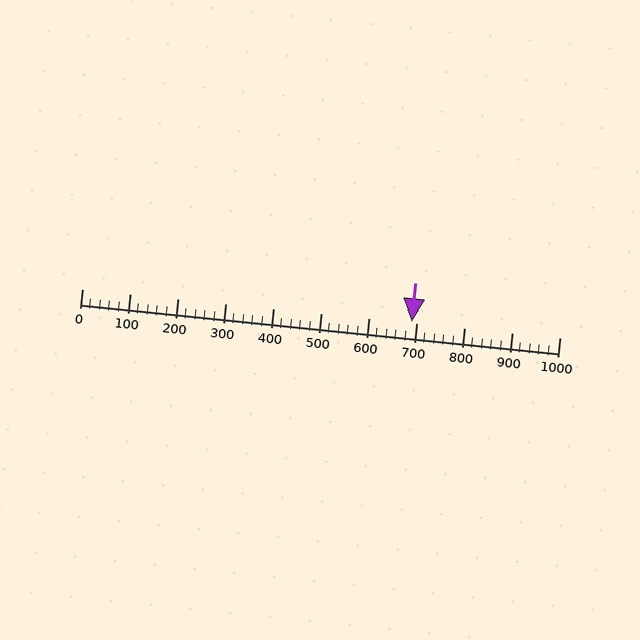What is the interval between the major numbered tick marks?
The major tick marks are spaced 100 units apart.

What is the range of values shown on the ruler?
The ruler shows values from 0 to 1000.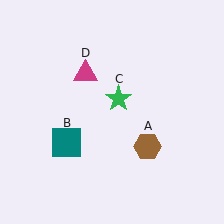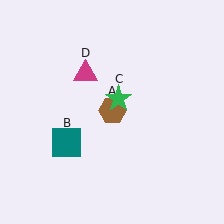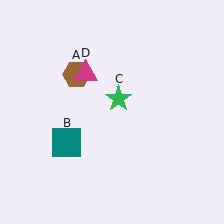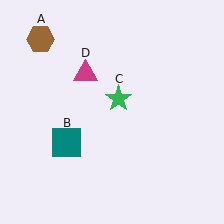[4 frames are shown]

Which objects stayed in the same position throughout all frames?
Teal square (object B) and green star (object C) and magenta triangle (object D) remained stationary.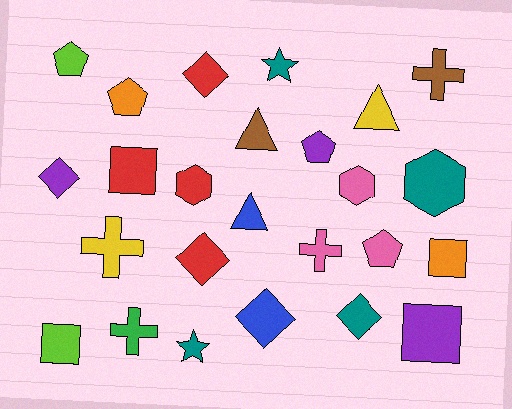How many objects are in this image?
There are 25 objects.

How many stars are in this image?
There are 2 stars.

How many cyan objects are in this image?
There are no cyan objects.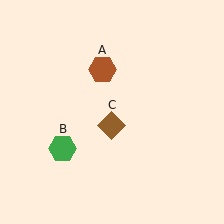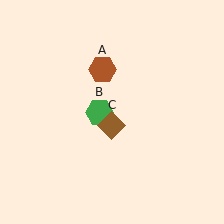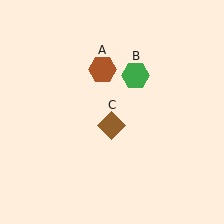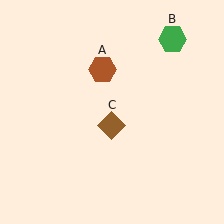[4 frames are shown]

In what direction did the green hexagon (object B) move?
The green hexagon (object B) moved up and to the right.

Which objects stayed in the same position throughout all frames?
Brown hexagon (object A) and brown diamond (object C) remained stationary.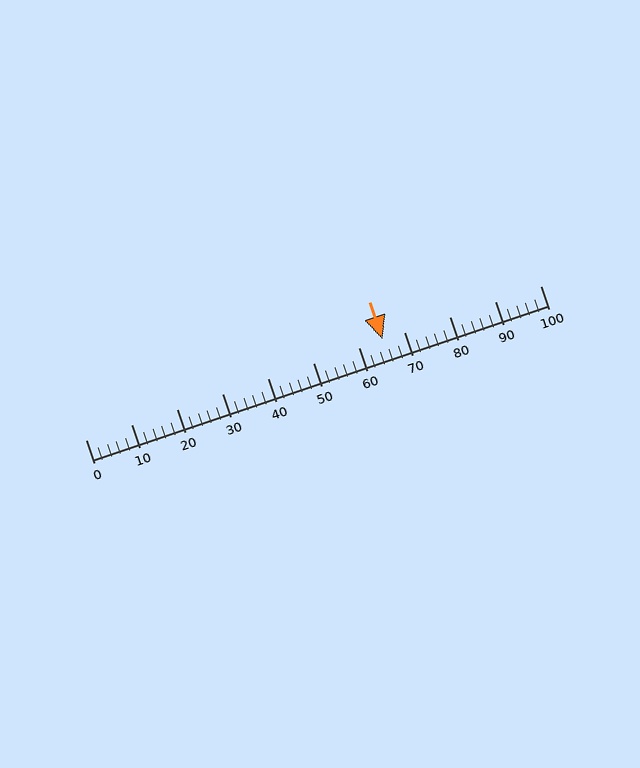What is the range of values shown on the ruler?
The ruler shows values from 0 to 100.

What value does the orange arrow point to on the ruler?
The orange arrow points to approximately 65.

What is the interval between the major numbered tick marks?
The major tick marks are spaced 10 units apart.